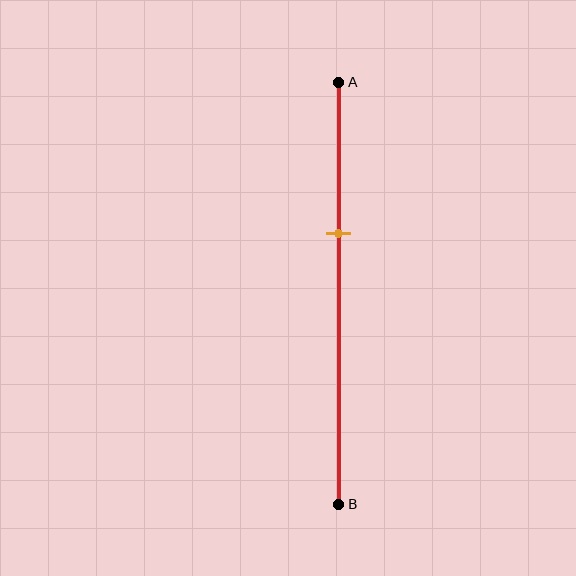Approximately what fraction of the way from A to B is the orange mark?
The orange mark is approximately 35% of the way from A to B.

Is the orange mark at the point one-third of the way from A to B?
Yes, the mark is approximately at the one-third point.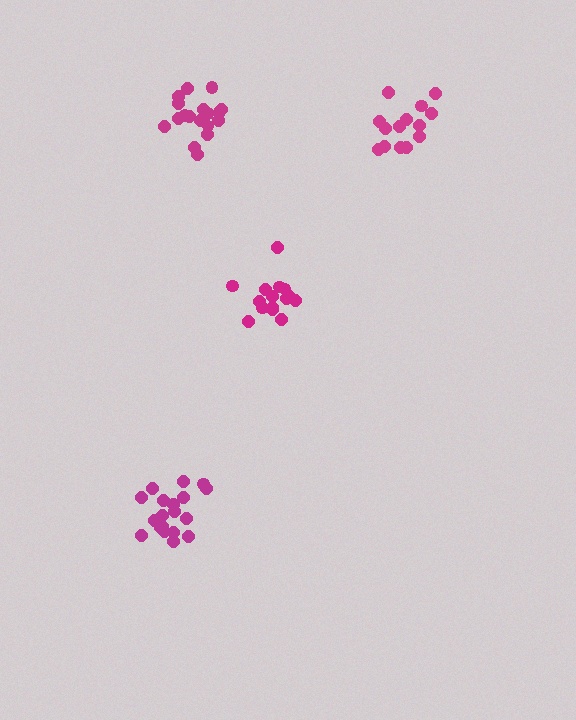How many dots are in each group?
Group 1: 15 dots, Group 2: 14 dots, Group 3: 19 dots, Group 4: 19 dots (67 total).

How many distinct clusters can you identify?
There are 4 distinct clusters.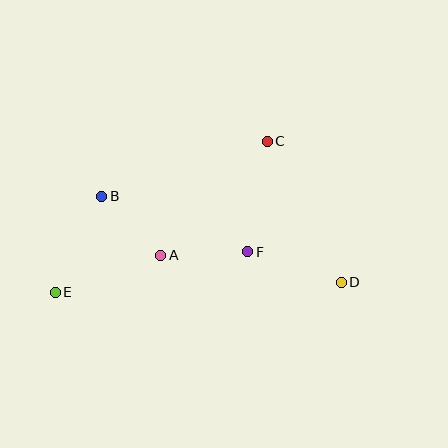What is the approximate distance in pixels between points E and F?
The distance between E and F is approximately 197 pixels.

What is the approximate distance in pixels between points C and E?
The distance between C and E is approximately 260 pixels.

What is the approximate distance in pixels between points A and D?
The distance between A and D is approximately 183 pixels.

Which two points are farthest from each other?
Points D and E are farthest from each other.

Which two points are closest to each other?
Points A and B are closest to each other.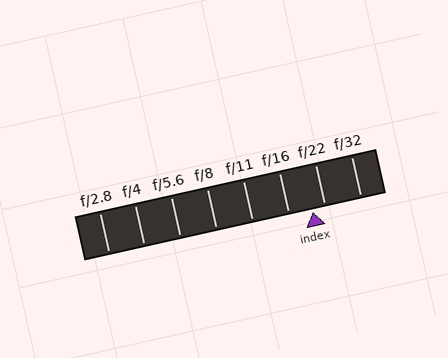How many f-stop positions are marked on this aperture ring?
There are 8 f-stop positions marked.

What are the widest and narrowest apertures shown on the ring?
The widest aperture shown is f/2.8 and the narrowest is f/32.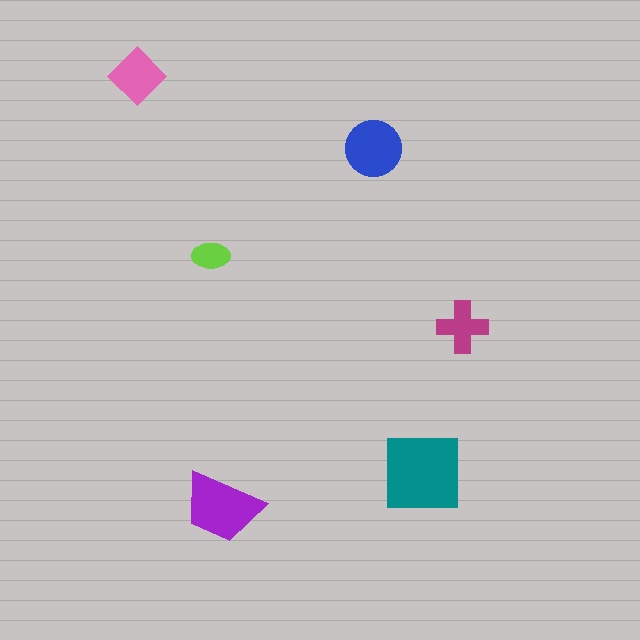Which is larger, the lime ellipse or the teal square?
The teal square.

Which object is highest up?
The pink diamond is topmost.